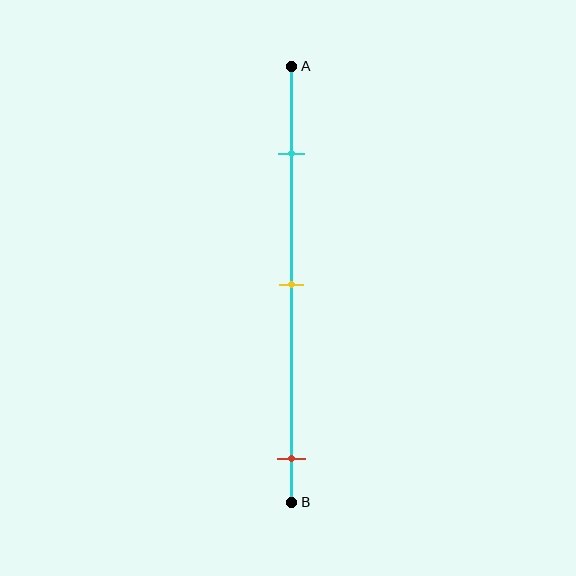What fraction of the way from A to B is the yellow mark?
The yellow mark is approximately 50% (0.5) of the way from A to B.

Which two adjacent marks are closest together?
The cyan and yellow marks are the closest adjacent pair.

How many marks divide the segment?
There are 3 marks dividing the segment.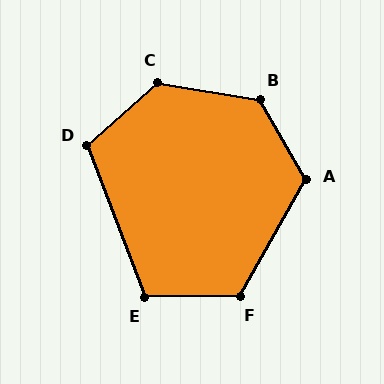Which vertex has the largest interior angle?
B, at approximately 129 degrees.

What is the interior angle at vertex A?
Approximately 121 degrees (obtuse).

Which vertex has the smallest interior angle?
E, at approximately 111 degrees.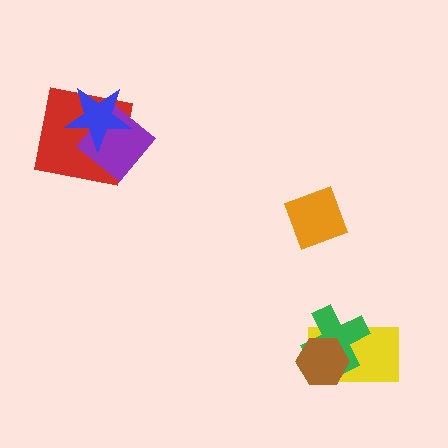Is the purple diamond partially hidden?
Yes, it is partially covered by another shape.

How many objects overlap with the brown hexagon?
2 objects overlap with the brown hexagon.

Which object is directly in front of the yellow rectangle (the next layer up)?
The green cross is directly in front of the yellow rectangle.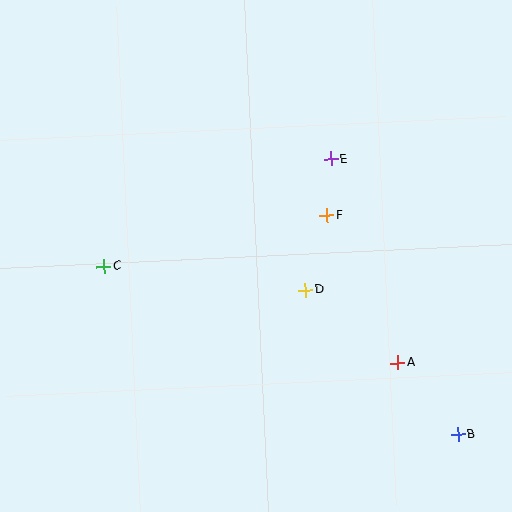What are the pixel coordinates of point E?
Point E is at (331, 159).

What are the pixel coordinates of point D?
Point D is at (305, 290).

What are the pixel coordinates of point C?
Point C is at (104, 267).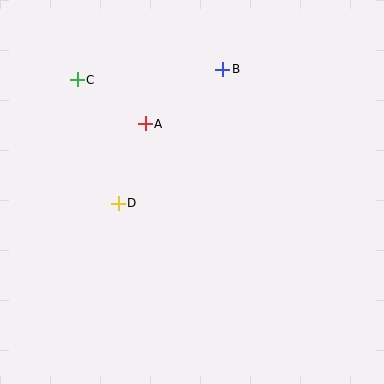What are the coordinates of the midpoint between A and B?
The midpoint between A and B is at (184, 96).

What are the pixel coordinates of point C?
Point C is at (77, 80).